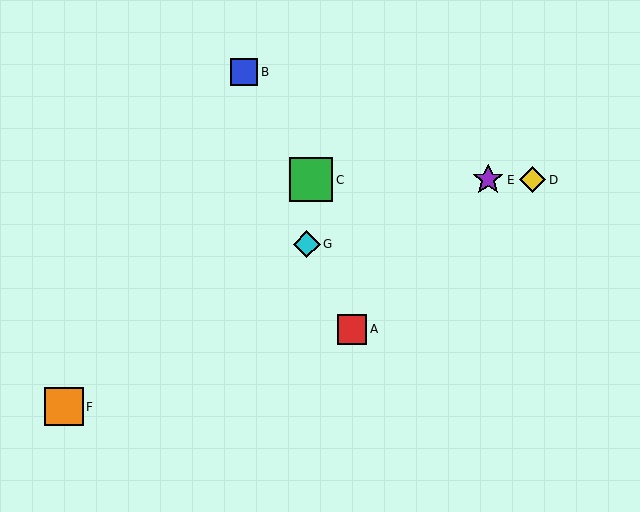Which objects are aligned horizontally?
Objects C, D, E are aligned horizontally.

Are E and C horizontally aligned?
Yes, both are at y≈180.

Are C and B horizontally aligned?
No, C is at y≈180 and B is at y≈72.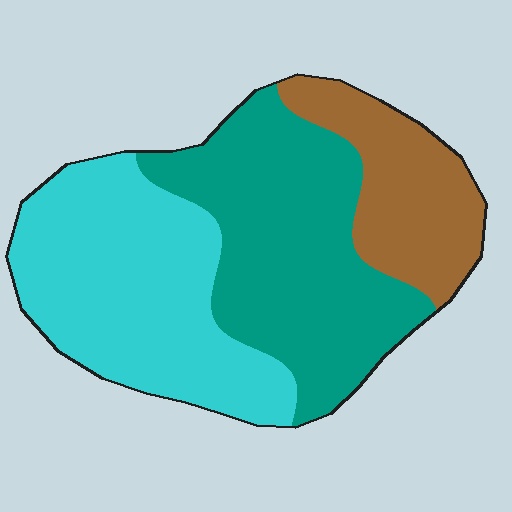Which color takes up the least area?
Brown, at roughly 20%.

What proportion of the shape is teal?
Teal covers about 40% of the shape.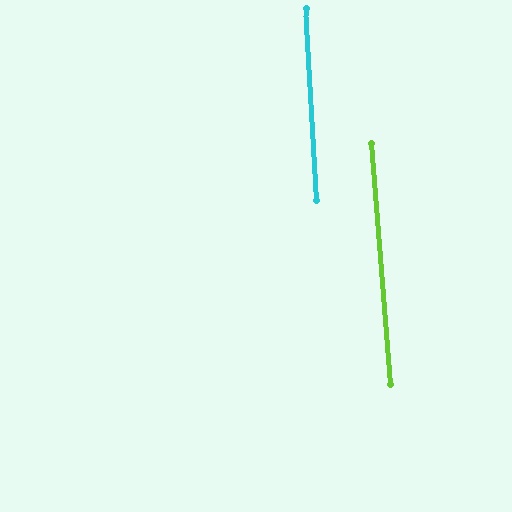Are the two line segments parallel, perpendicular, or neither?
Parallel — their directions differ by only 1.2°.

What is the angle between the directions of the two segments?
Approximately 1 degree.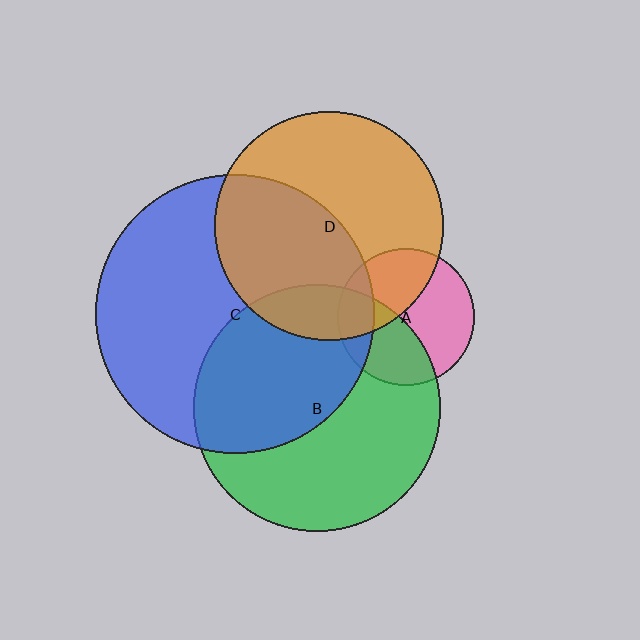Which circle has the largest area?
Circle C (blue).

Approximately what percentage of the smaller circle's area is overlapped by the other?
Approximately 45%.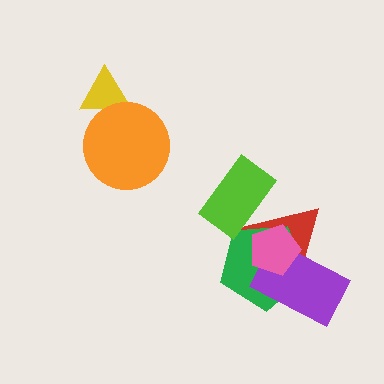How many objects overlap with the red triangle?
4 objects overlap with the red triangle.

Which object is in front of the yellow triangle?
The orange circle is in front of the yellow triangle.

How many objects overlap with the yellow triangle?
1 object overlaps with the yellow triangle.